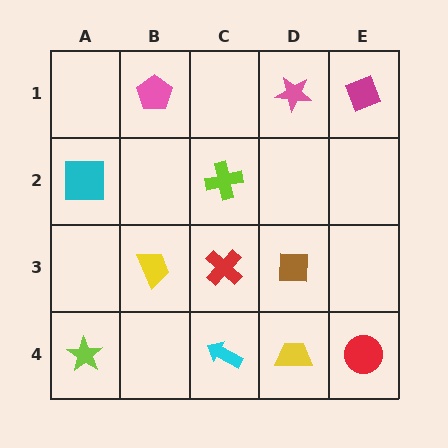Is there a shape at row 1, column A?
No, that cell is empty.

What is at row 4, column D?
A yellow trapezoid.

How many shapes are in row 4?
4 shapes.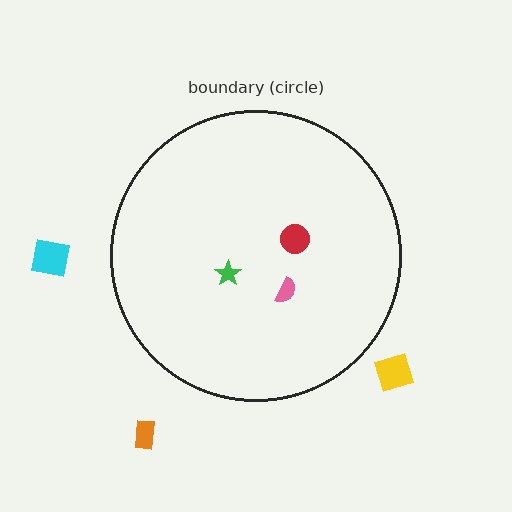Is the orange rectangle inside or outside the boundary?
Outside.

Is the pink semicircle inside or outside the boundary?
Inside.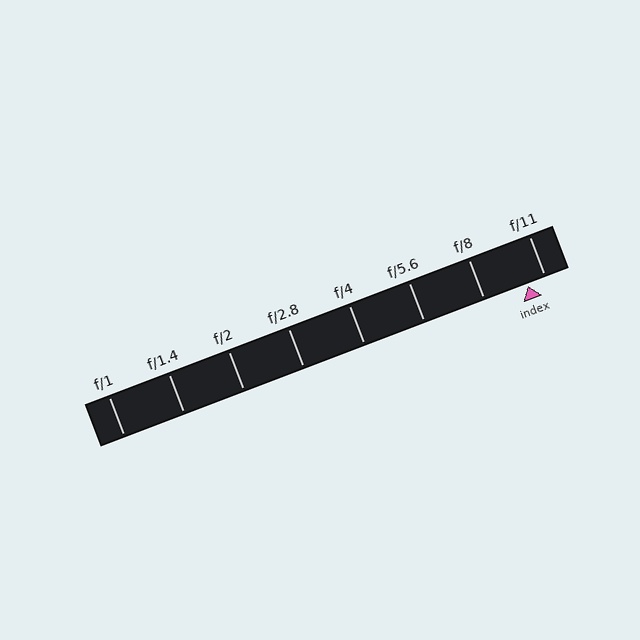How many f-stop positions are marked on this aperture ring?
There are 8 f-stop positions marked.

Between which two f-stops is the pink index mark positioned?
The index mark is between f/8 and f/11.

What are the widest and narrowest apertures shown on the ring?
The widest aperture shown is f/1 and the narrowest is f/11.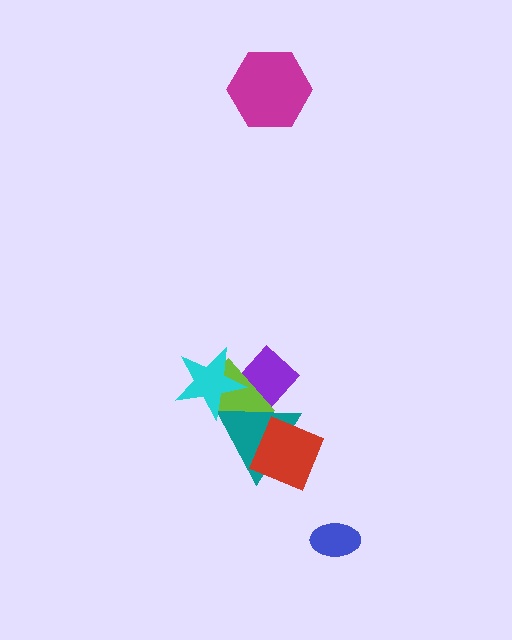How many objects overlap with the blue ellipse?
0 objects overlap with the blue ellipse.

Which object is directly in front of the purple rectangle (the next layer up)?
The lime rectangle is directly in front of the purple rectangle.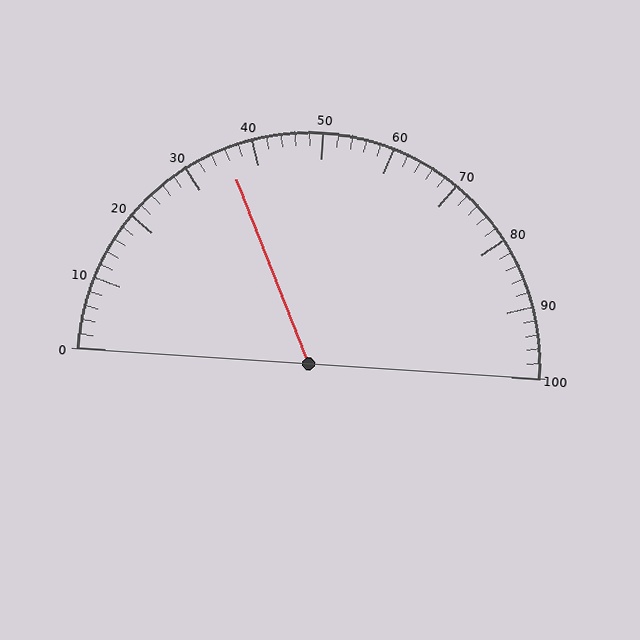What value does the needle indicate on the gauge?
The needle indicates approximately 36.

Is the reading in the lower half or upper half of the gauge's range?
The reading is in the lower half of the range (0 to 100).